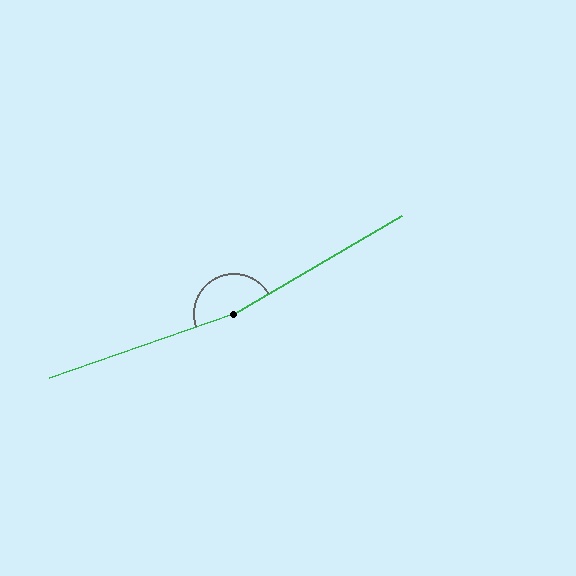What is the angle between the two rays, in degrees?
Approximately 169 degrees.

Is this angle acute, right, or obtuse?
It is obtuse.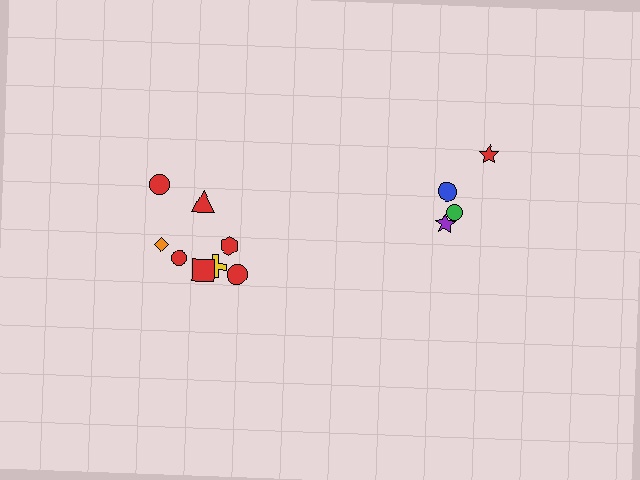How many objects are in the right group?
There are 4 objects.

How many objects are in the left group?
There are 8 objects.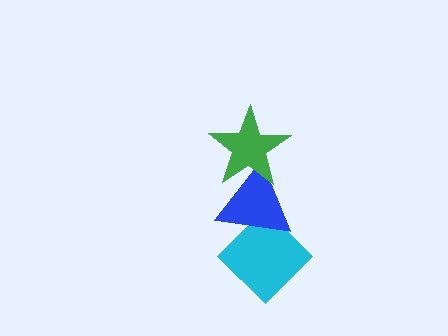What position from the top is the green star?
The green star is 1st from the top.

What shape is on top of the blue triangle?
The green star is on top of the blue triangle.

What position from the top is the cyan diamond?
The cyan diamond is 3rd from the top.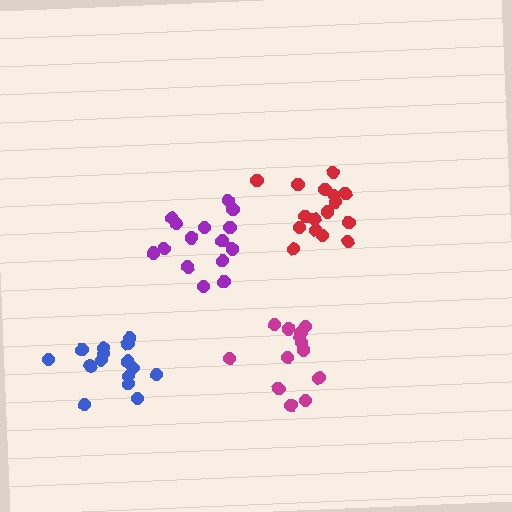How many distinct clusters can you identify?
There are 4 distinct clusters.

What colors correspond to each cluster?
The clusters are colored: red, magenta, purple, blue.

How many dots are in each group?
Group 1: 16 dots, Group 2: 13 dots, Group 3: 16 dots, Group 4: 15 dots (60 total).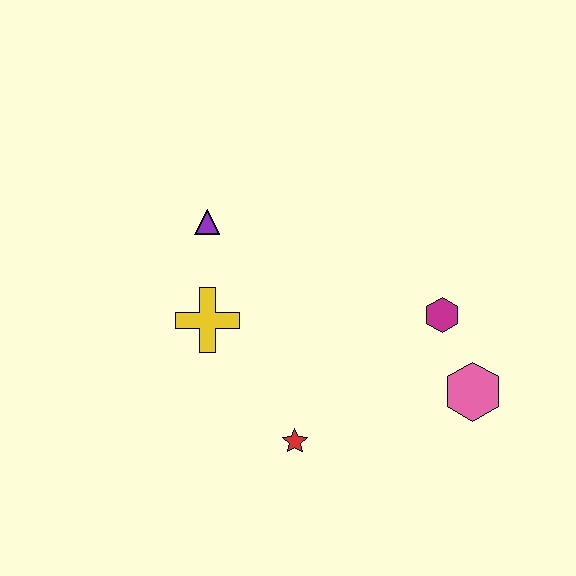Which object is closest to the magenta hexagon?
The pink hexagon is closest to the magenta hexagon.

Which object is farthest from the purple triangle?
The pink hexagon is farthest from the purple triangle.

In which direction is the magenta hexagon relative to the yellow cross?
The magenta hexagon is to the right of the yellow cross.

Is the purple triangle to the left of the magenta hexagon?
Yes